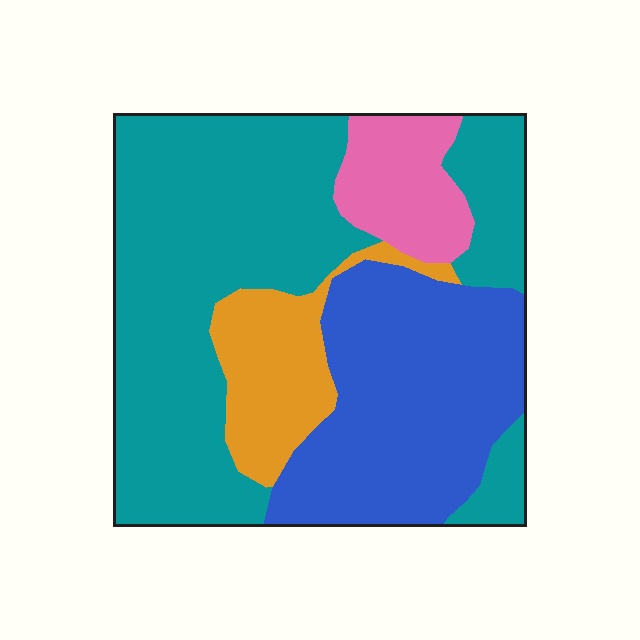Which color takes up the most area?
Teal, at roughly 50%.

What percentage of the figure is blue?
Blue covers 29% of the figure.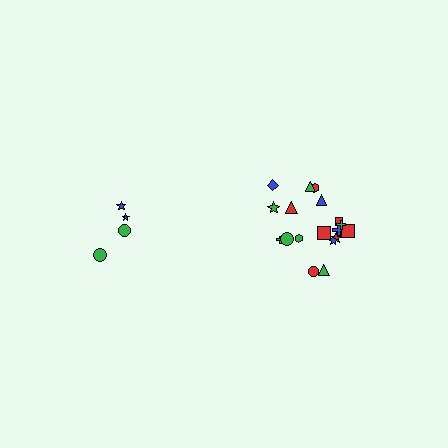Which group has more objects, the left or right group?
The right group.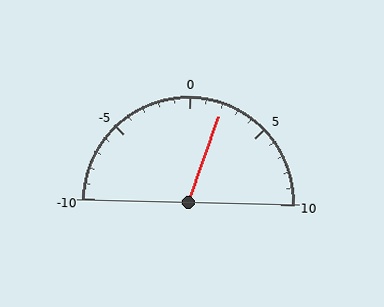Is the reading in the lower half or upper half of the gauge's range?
The reading is in the upper half of the range (-10 to 10).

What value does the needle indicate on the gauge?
The needle indicates approximately 2.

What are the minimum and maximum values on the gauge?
The gauge ranges from -10 to 10.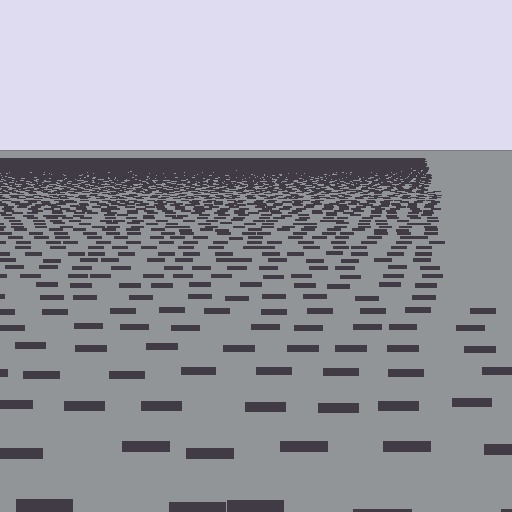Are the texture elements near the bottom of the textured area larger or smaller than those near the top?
Larger. Near the bottom, elements are closer to the viewer and appear at a bigger on-screen size.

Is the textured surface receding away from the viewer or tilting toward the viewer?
The surface is receding away from the viewer. Texture elements get smaller and denser toward the top.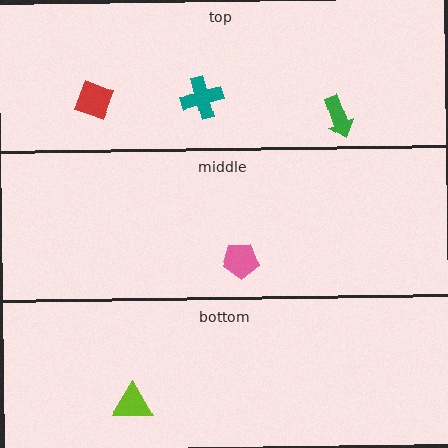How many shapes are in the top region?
3.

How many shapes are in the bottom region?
1.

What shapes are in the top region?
The teal cross, the green arrow, the red diamond.